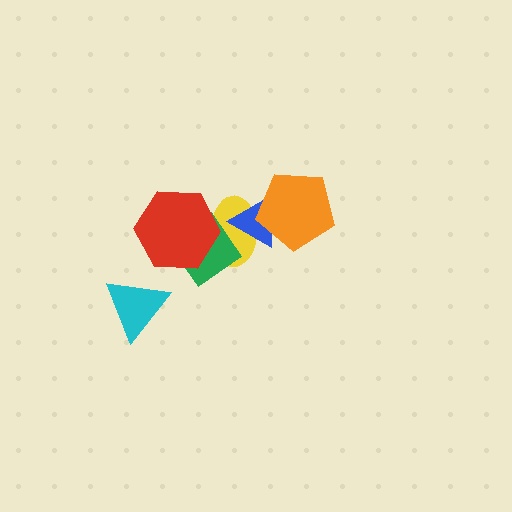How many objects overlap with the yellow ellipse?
4 objects overlap with the yellow ellipse.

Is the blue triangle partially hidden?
Yes, it is partially covered by another shape.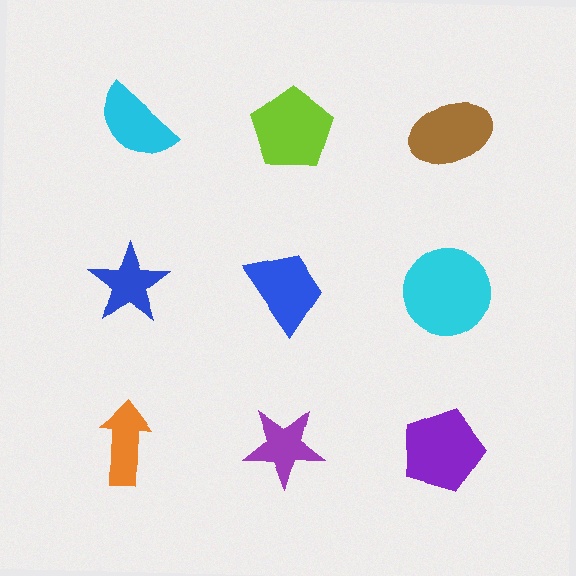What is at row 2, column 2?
A blue trapezoid.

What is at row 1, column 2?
A lime pentagon.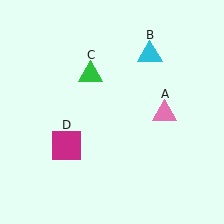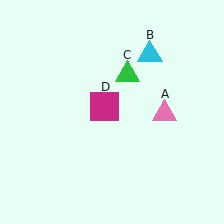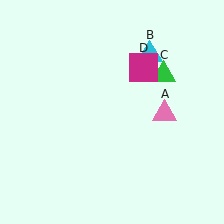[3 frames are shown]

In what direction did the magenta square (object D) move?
The magenta square (object D) moved up and to the right.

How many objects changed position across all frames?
2 objects changed position: green triangle (object C), magenta square (object D).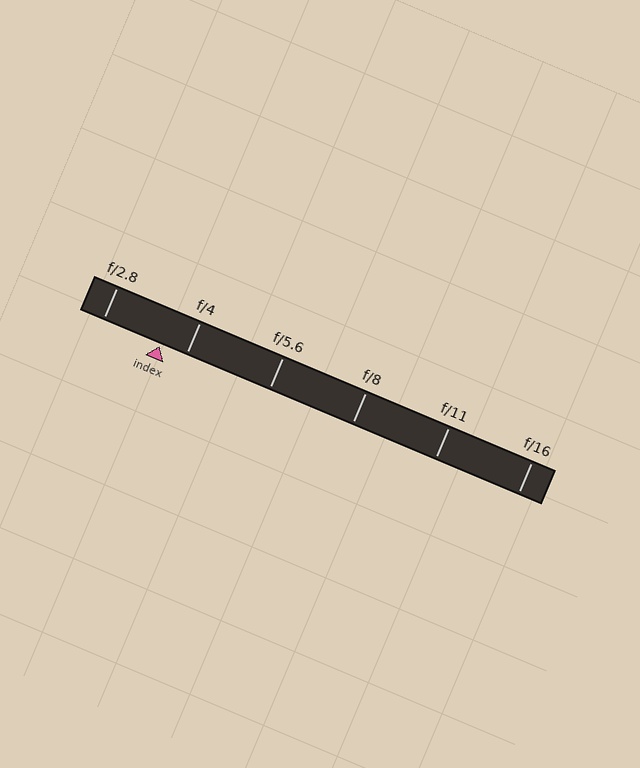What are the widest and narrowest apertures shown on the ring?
The widest aperture shown is f/2.8 and the narrowest is f/16.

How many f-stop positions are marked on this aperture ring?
There are 6 f-stop positions marked.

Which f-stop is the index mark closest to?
The index mark is closest to f/4.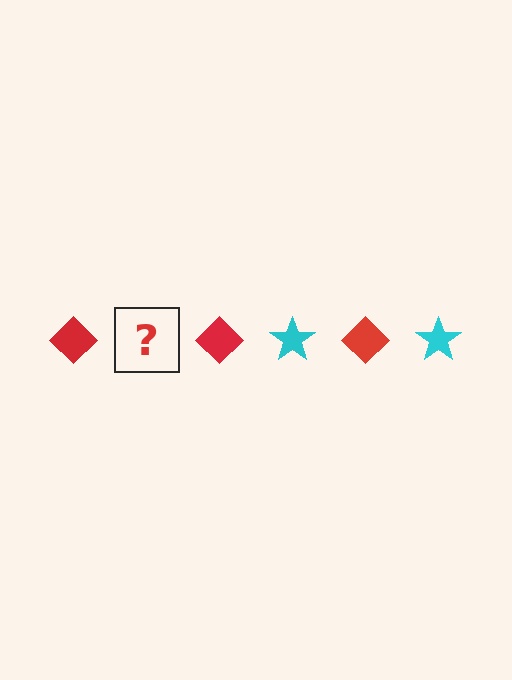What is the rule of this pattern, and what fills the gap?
The rule is that the pattern alternates between red diamond and cyan star. The gap should be filled with a cyan star.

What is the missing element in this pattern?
The missing element is a cyan star.